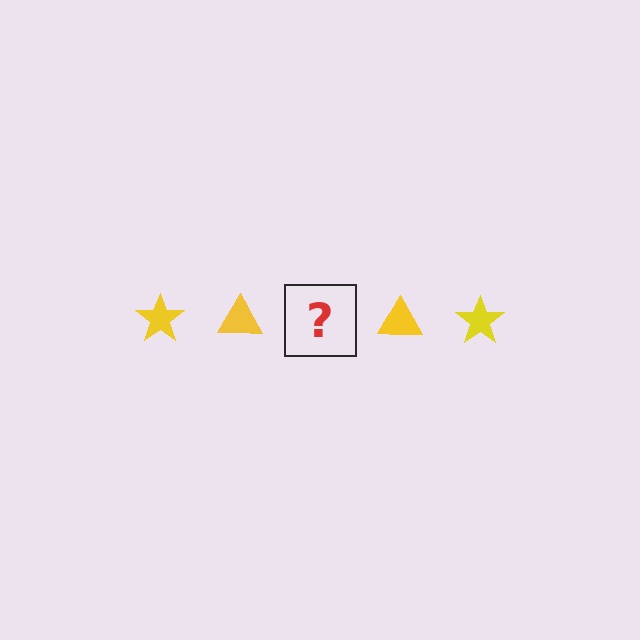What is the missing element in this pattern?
The missing element is a yellow star.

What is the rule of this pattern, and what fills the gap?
The rule is that the pattern cycles through star, triangle shapes in yellow. The gap should be filled with a yellow star.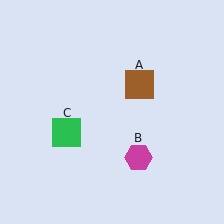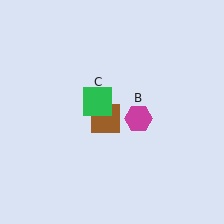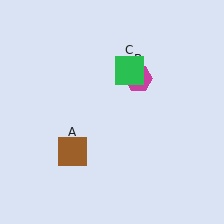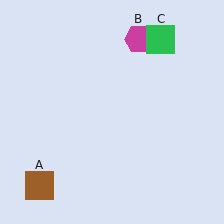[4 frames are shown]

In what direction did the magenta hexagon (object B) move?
The magenta hexagon (object B) moved up.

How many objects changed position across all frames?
3 objects changed position: brown square (object A), magenta hexagon (object B), green square (object C).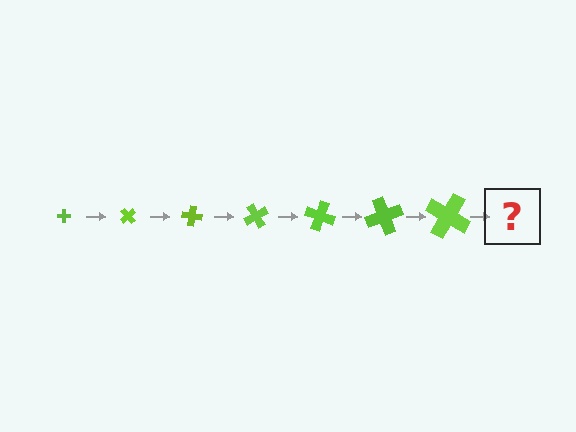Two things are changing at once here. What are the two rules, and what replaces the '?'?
The two rules are that the cross grows larger each step and it rotates 50 degrees each step. The '?' should be a cross, larger than the previous one and rotated 350 degrees from the start.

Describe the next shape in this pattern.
It should be a cross, larger than the previous one and rotated 350 degrees from the start.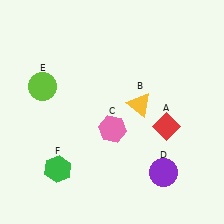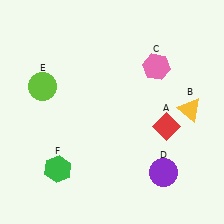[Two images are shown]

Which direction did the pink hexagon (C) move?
The pink hexagon (C) moved up.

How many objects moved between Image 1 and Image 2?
2 objects moved between the two images.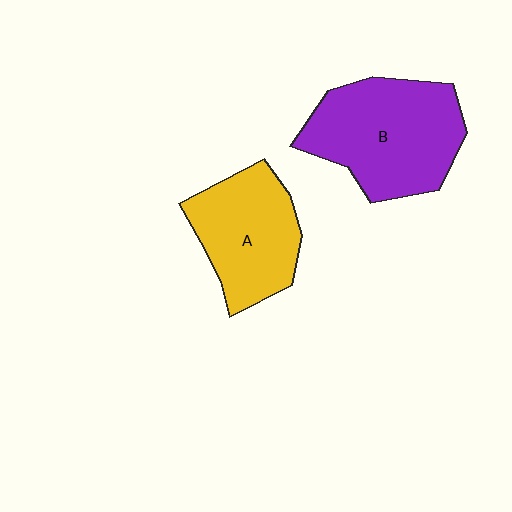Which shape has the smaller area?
Shape A (yellow).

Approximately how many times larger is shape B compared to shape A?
Approximately 1.3 times.